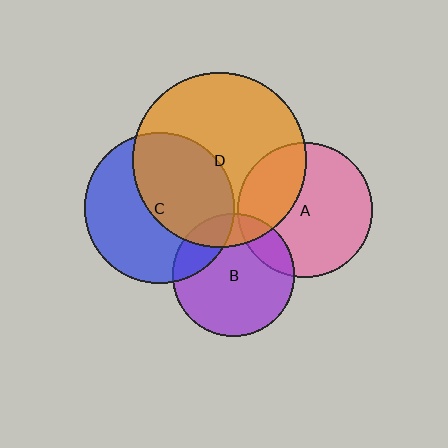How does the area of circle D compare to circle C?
Approximately 1.3 times.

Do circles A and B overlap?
Yes.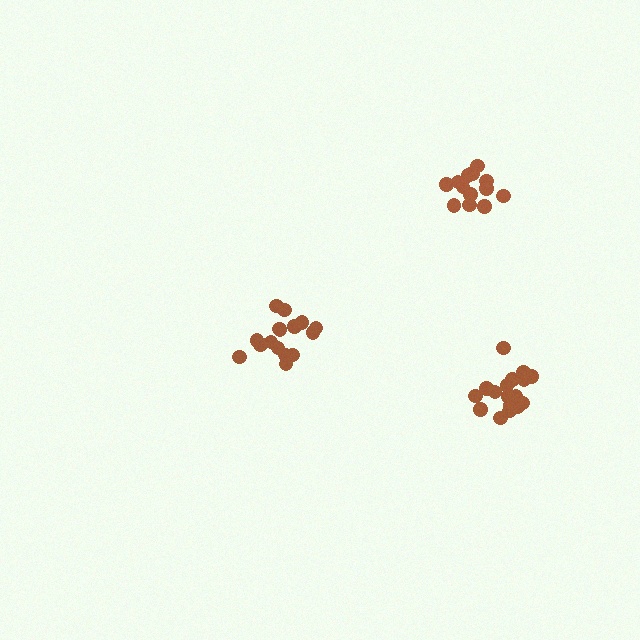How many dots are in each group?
Group 1: 16 dots, Group 2: 19 dots, Group 3: 13 dots (48 total).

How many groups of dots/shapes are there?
There are 3 groups.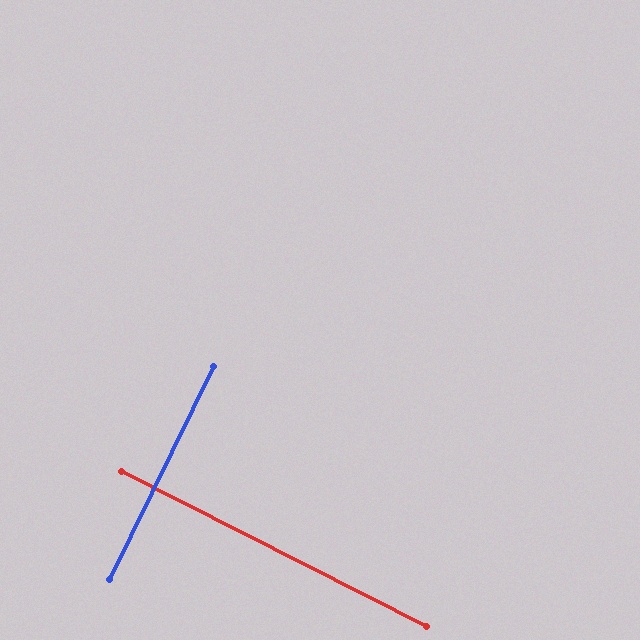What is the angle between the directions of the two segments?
Approximately 89 degrees.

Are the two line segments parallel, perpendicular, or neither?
Perpendicular — they meet at approximately 89°.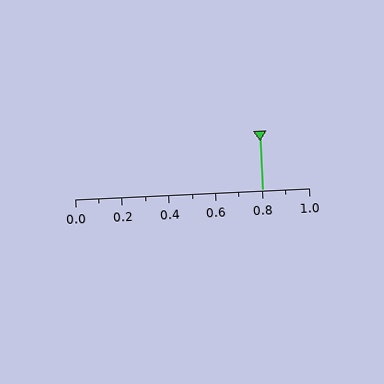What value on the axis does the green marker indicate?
The marker indicates approximately 0.8.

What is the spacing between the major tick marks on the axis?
The major ticks are spaced 0.2 apart.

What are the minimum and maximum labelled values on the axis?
The axis runs from 0.0 to 1.0.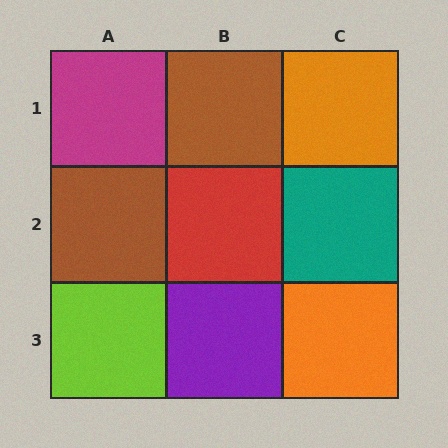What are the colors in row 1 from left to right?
Magenta, brown, orange.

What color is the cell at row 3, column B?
Purple.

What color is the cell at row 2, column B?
Red.